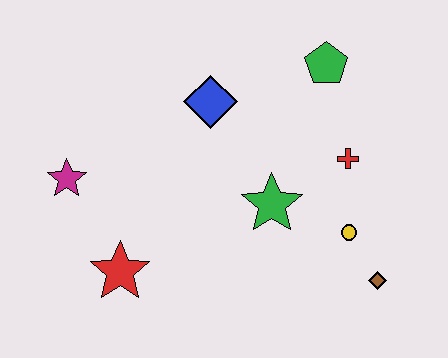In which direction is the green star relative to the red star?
The green star is to the right of the red star.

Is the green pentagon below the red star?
No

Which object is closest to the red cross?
The yellow circle is closest to the red cross.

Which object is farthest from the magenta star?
The brown diamond is farthest from the magenta star.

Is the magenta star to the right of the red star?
No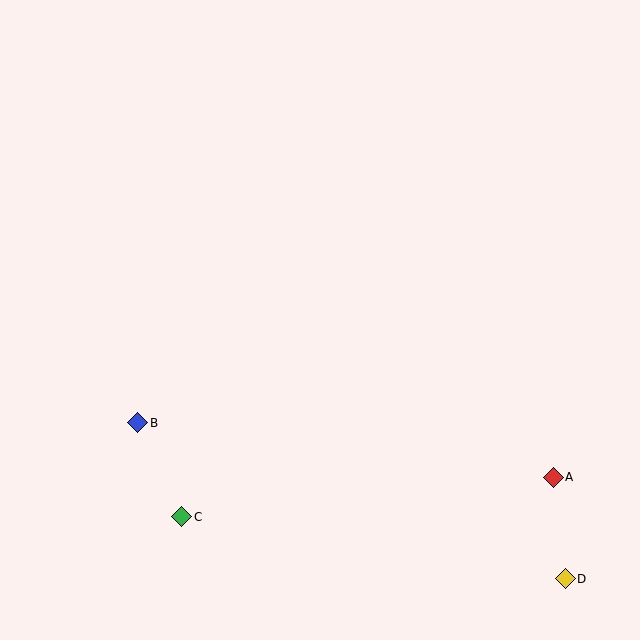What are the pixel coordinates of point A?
Point A is at (553, 477).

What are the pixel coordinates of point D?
Point D is at (565, 579).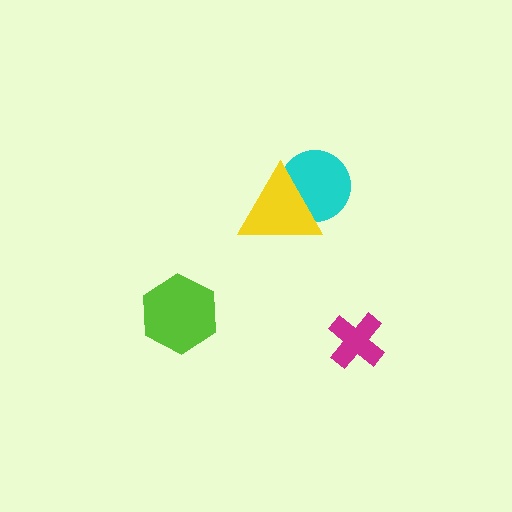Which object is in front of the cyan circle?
The yellow triangle is in front of the cyan circle.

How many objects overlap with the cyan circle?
1 object overlaps with the cyan circle.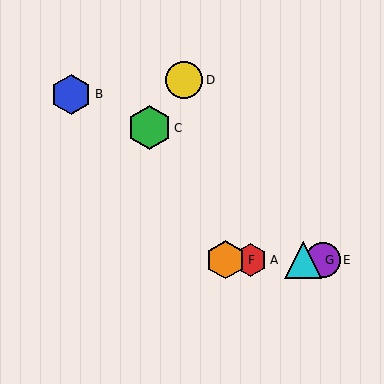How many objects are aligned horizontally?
4 objects (A, E, F, G) are aligned horizontally.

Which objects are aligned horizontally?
Objects A, E, F, G are aligned horizontally.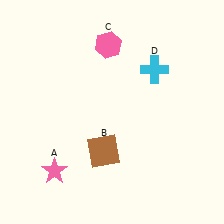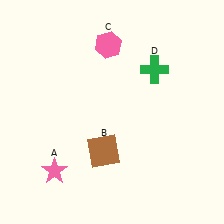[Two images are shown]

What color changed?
The cross (D) changed from cyan in Image 1 to green in Image 2.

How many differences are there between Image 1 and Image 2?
There is 1 difference between the two images.